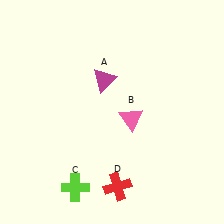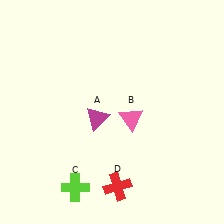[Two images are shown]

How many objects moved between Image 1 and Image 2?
1 object moved between the two images.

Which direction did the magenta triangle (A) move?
The magenta triangle (A) moved down.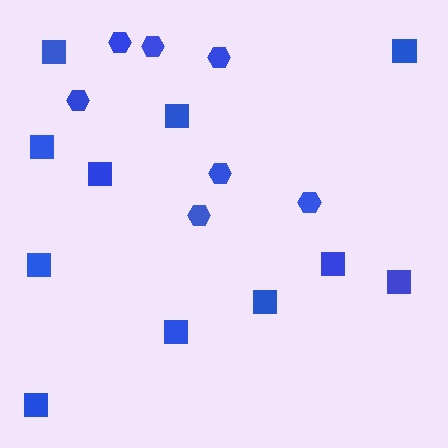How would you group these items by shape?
There are 2 groups: one group of hexagons (7) and one group of squares (11).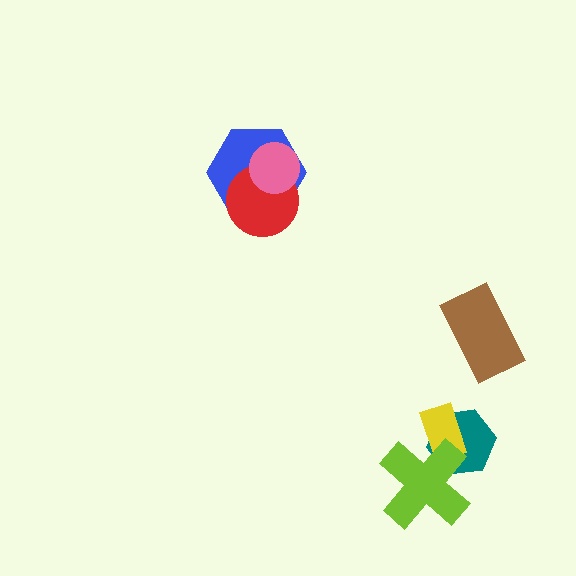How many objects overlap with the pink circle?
2 objects overlap with the pink circle.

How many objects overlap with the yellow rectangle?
2 objects overlap with the yellow rectangle.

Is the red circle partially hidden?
Yes, it is partially covered by another shape.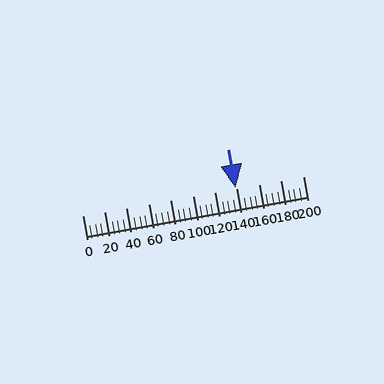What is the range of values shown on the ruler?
The ruler shows values from 0 to 200.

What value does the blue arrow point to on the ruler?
The blue arrow points to approximately 139.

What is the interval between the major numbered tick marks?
The major tick marks are spaced 20 units apart.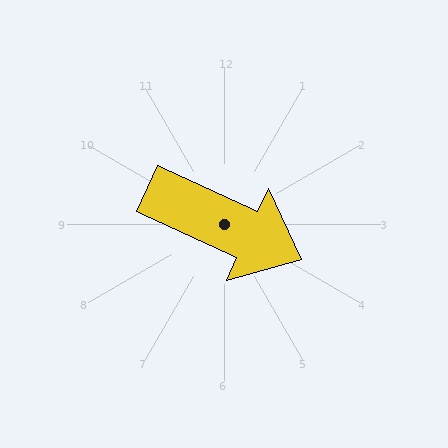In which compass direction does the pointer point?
Southeast.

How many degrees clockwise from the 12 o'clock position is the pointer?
Approximately 114 degrees.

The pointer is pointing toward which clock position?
Roughly 4 o'clock.